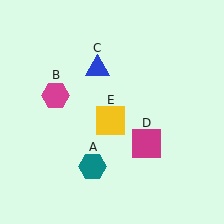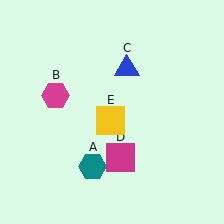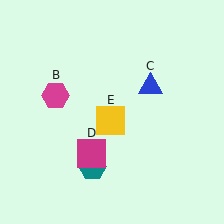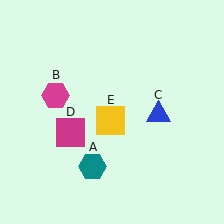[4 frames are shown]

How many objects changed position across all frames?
2 objects changed position: blue triangle (object C), magenta square (object D).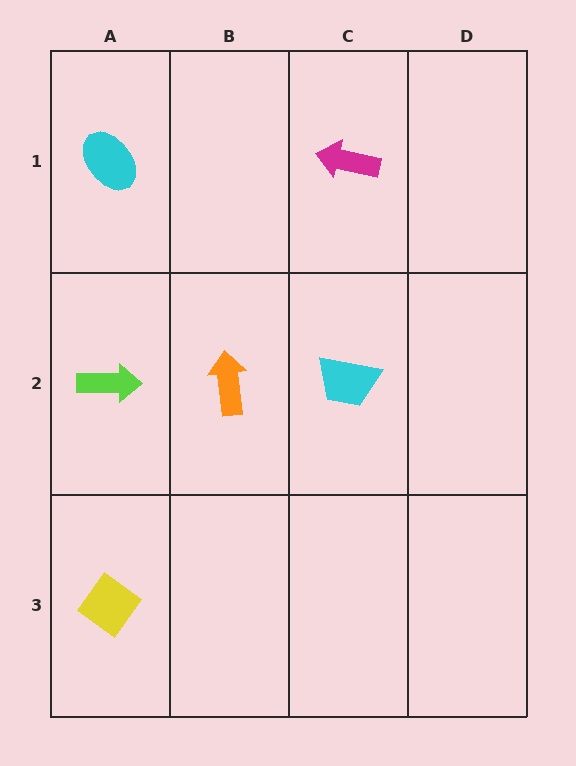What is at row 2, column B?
An orange arrow.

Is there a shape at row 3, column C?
No, that cell is empty.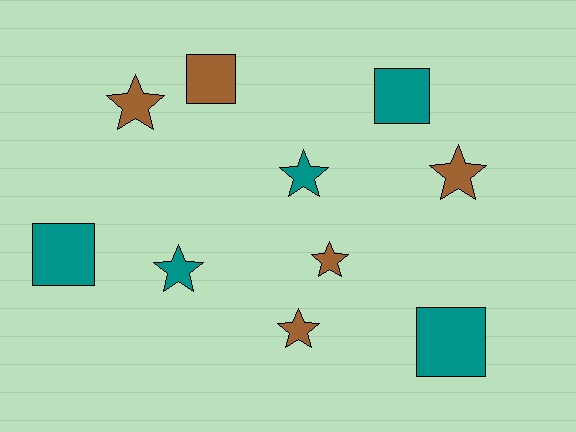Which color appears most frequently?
Teal, with 5 objects.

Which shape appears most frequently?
Star, with 6 objects.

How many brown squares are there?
There is 1 brown square.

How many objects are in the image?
There are 10 objects.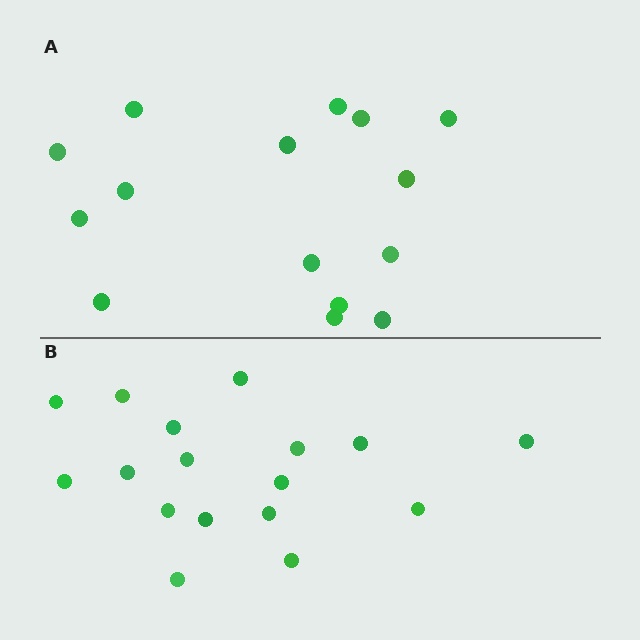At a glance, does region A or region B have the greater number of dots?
Region B (the bottom region) has more dots.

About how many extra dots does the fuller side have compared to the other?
Region B has just a few more — roughly 2 or 3 more dots than region A.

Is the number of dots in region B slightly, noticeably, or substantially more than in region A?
Region B has only slightly more — the two regions are fairly close. The ratio is roughly 1.1 to 1.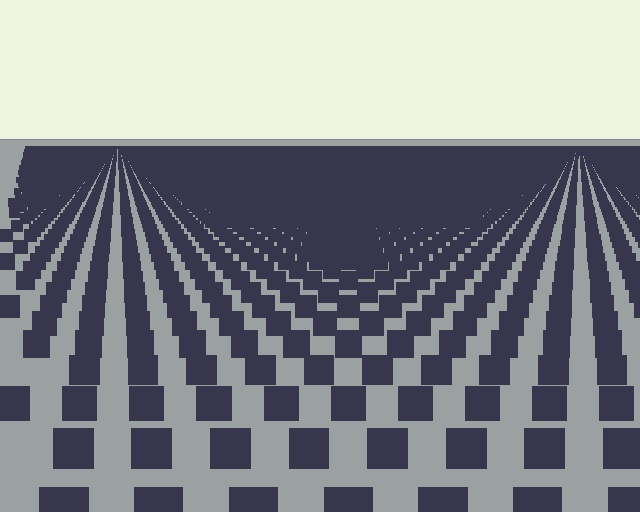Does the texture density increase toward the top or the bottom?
Density increases toward the top.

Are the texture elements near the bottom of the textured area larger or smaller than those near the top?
Larger. Near the bottom, elements are closer to the viewer and appear at a bigger on-screen size.